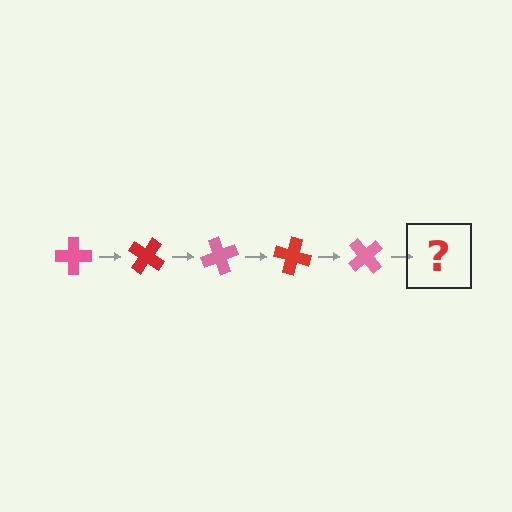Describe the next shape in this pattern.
It should be a red cross, rotated 175 degrees from the start.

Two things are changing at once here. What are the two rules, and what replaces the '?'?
The two rules are that it rotates 35 degrees each step and the color cycles through pink and red. The '?' should be a red cross, rotated 175 degrees from the start.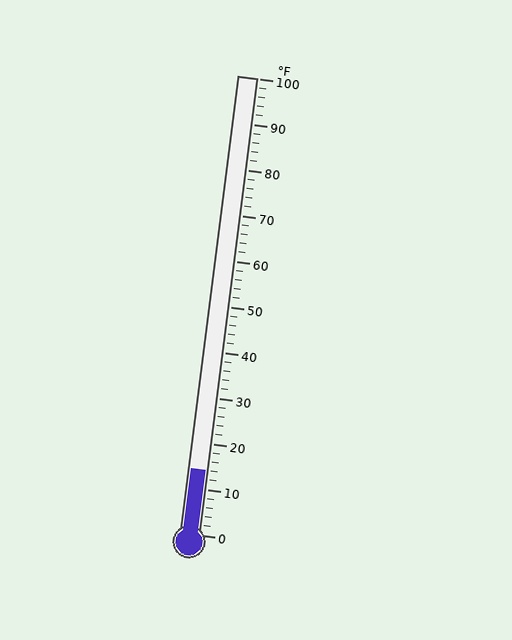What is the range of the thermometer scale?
The thermometer scale ranges from 0°F to 100°F.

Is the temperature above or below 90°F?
The temperature is below 90°F.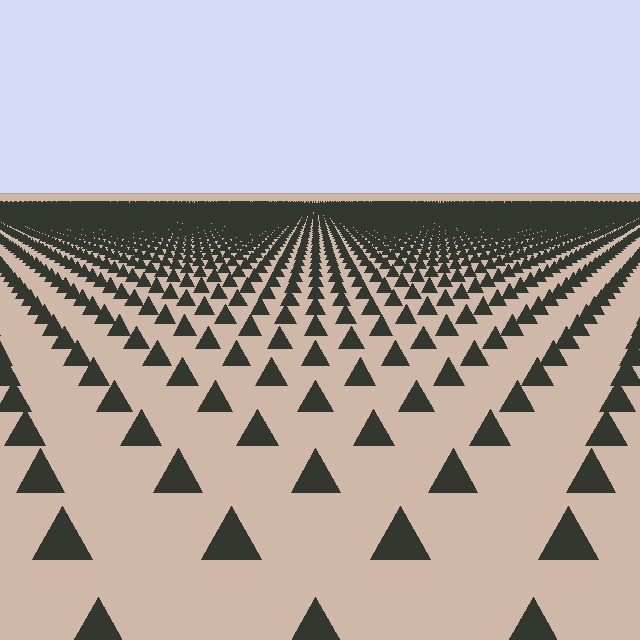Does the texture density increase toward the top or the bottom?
Density increases toward the top.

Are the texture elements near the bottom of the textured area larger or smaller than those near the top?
Larger. Near the bottom, elements are closer to the viewer and appear at a bigger on-screen size.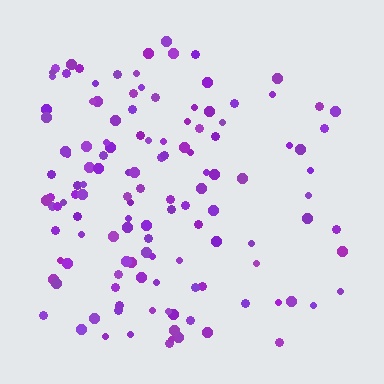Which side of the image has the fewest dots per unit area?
The right.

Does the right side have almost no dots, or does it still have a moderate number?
Still a moderate number, just noticeably fewer than the left.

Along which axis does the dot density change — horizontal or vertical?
Horizontal.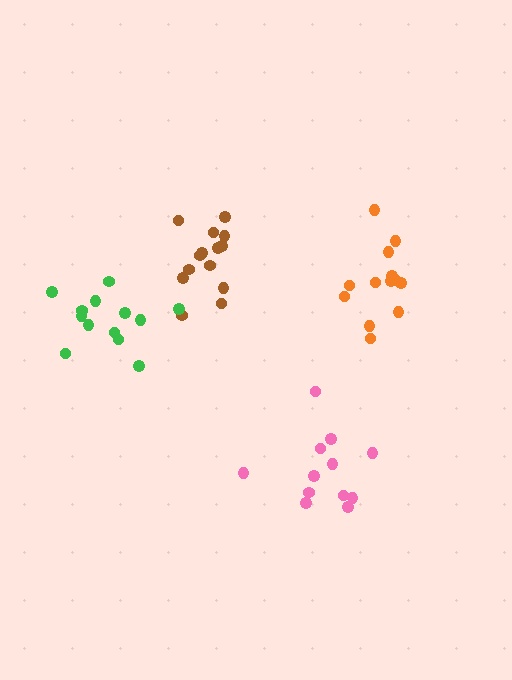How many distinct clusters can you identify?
There are 4 distinct clusters.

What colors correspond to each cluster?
The clusters are colored: brown, pink, orange, green.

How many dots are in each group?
Group 1: 14 dots, Group 2: 12 dots, Group 3: 13 dots, Group 4: 13 dots (52 total).